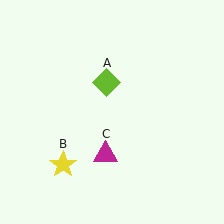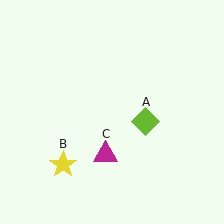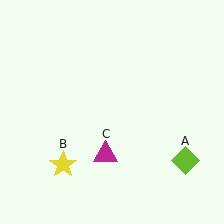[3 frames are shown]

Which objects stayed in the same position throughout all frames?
Yellow star (object B) and magenta triangle (object C) remained stationary.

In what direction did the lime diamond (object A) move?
The lime diamond (object A) moved down and to the right.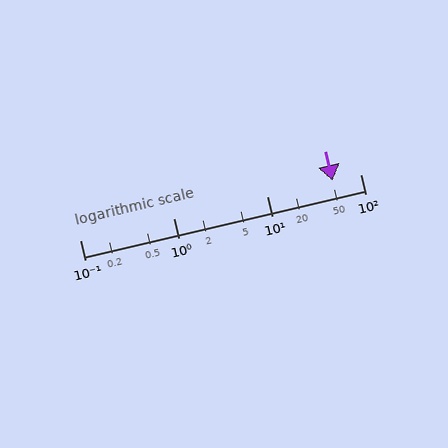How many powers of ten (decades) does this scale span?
The scale spans 3 decades, from 0.1 to 100.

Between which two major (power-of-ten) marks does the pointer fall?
The pointer is between 10 and 100.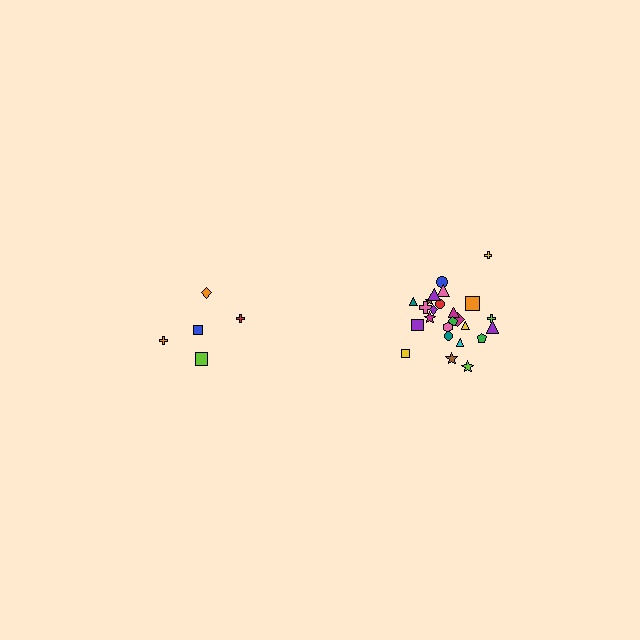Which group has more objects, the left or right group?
The right group.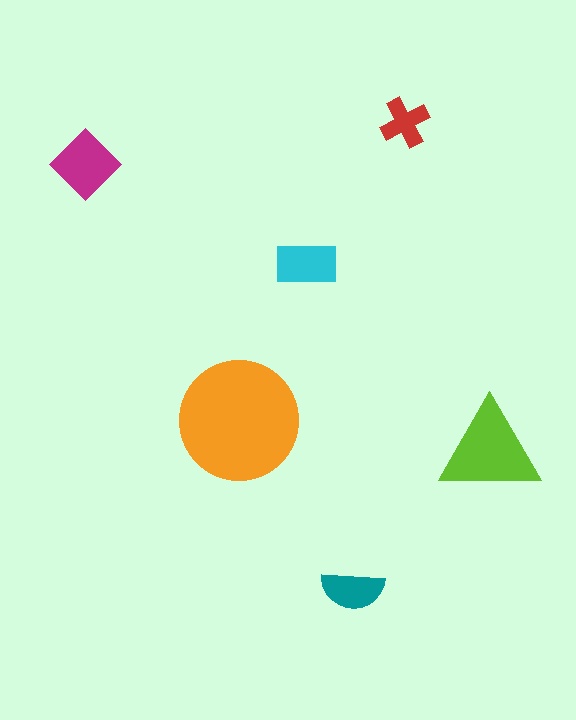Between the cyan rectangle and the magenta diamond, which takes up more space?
The magenta diamond.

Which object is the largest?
The orange circle.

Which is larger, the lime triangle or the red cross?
The lime triangle.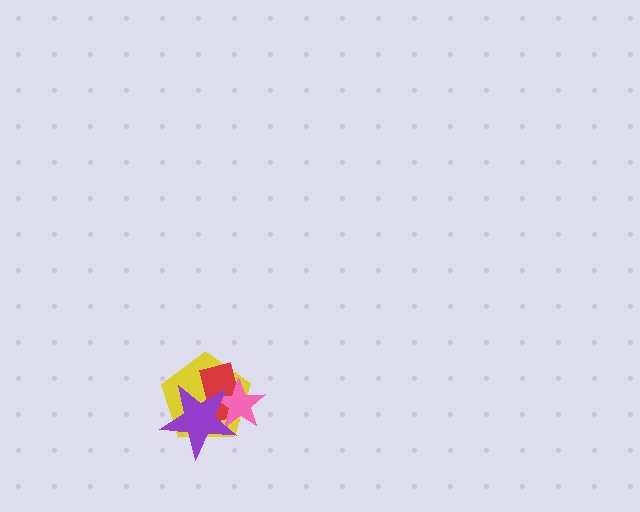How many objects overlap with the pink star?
3 objects overlap with the pink star.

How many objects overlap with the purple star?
3 objects overlap with the purple star.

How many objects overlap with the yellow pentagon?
3 objects overlap with the yellow pentagon.